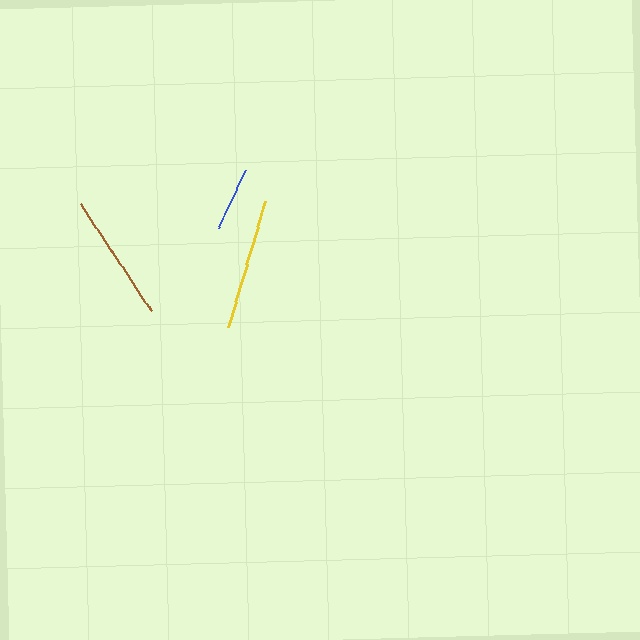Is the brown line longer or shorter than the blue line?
The brown line is longer than the blue line.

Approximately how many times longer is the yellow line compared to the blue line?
The yellow line is approximately 2.1 times the length of the blue line.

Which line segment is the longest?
The yellow line is the longest at approximately 131 pixels.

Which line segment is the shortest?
The blue line is the shortest at approximately 64 pixels.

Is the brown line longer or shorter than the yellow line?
The yellow line is longer than the brown line.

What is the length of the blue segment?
The blue segment is approximately 64 pixels long.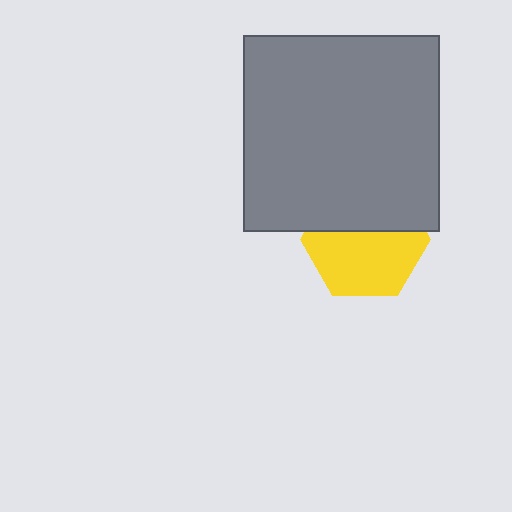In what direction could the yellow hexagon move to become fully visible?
The yellow hexagon could move down. That would shift it out from behind the gray square entirely.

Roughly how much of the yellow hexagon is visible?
About half of it is visible (roughly 58%).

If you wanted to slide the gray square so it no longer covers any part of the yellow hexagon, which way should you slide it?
Slide it up — that is the most direct way to separate the two shapes.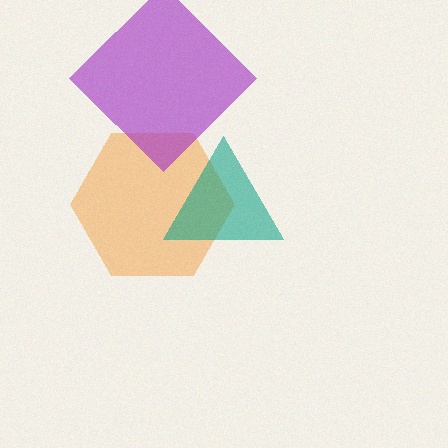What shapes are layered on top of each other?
The layered shapes are: an orange hexagon, a purple diamond, a teal triangle.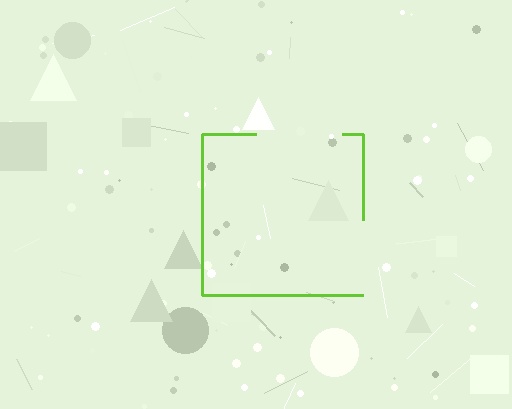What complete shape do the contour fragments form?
The contour fragments form a square.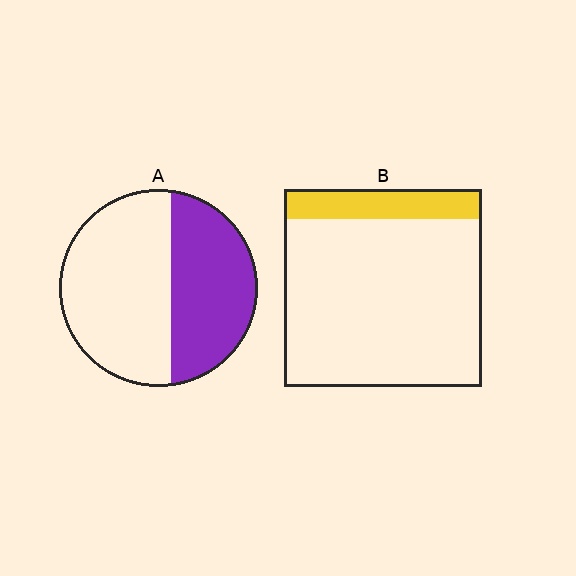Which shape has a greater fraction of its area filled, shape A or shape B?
Shape A.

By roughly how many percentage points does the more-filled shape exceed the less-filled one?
By roughly 25 percentage points (A over B).